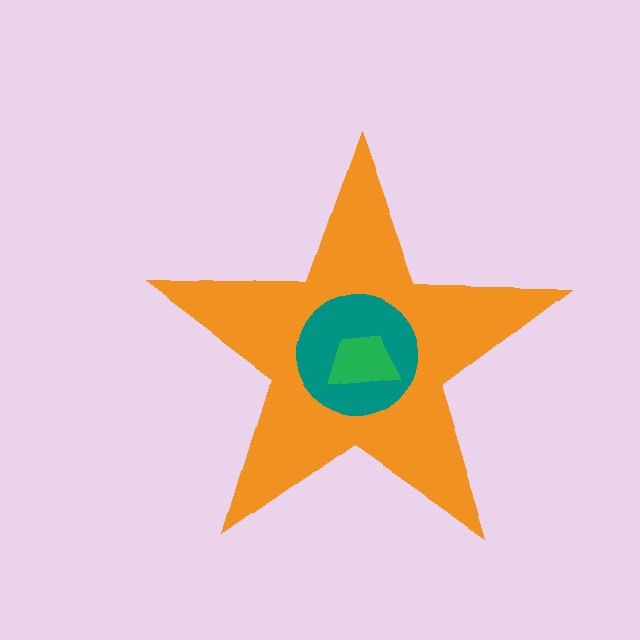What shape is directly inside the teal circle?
The green trapezoid.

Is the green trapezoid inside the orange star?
Yes.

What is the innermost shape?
The green trapezoid.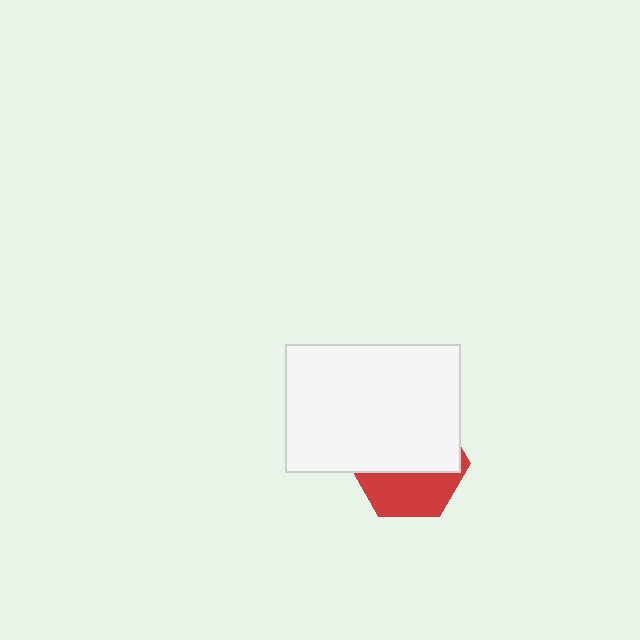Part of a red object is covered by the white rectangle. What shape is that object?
It is a hexagon.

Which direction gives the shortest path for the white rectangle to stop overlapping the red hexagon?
Moving up gives the shortest separation.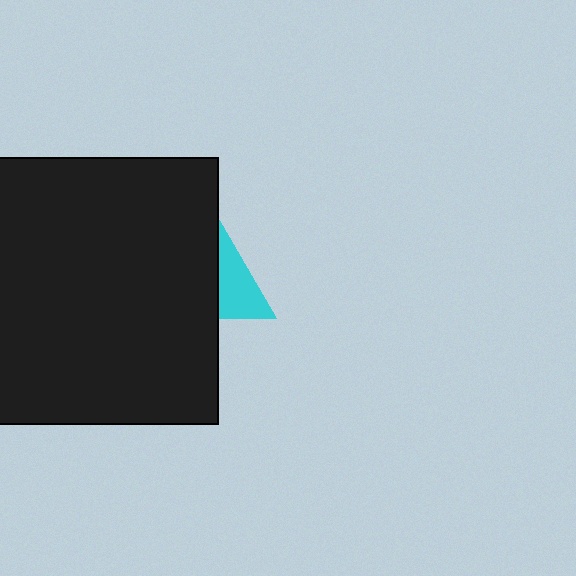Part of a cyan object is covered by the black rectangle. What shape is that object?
It is a triangle.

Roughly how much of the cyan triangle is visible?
A small part of it is visible (roughly 36%).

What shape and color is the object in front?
The object in front is a black rectangle.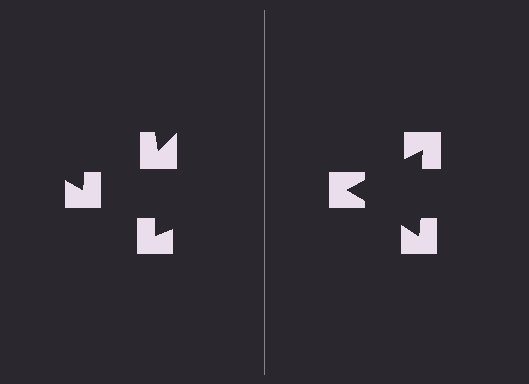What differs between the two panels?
The notched squares are positioned identically on both sides; only the wedge orientations differ. On the right they align to a triangle; on the left they are misaligned.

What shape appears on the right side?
An illusory triangle.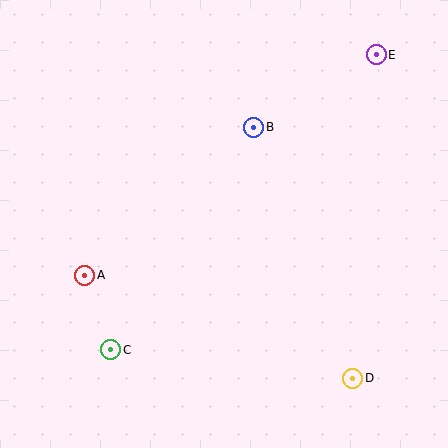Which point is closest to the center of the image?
Point B at (254, 127) is closest to the center.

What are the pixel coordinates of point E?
Point E is at (376, 55).